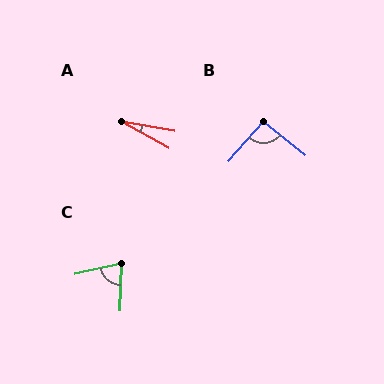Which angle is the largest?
B, at approximately 93 degrees.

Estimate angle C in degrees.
Approximately 75 degrees.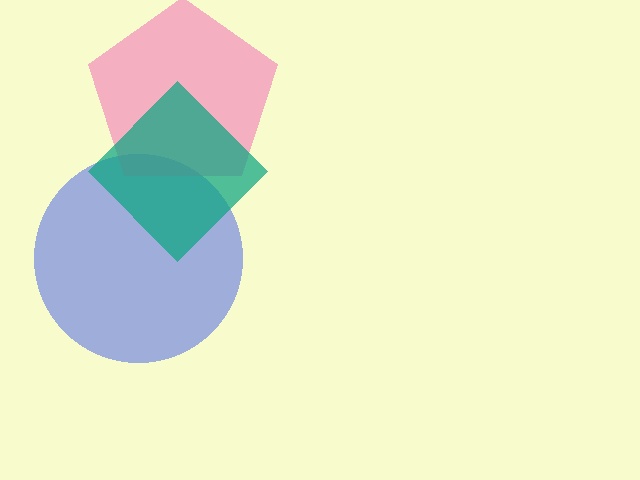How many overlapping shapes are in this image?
There are 3 overlapping shapes in the image.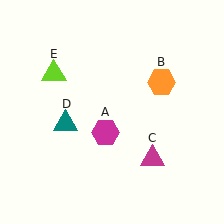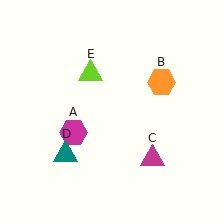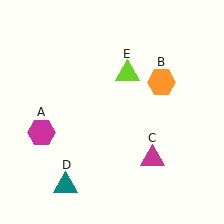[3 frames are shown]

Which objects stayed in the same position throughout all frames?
Orange hexagon (object B) and magenta triangle (object C) remained stationary.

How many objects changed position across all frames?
3 objects changed position: magenta hexagon (object A), teal triangle (object D), lime triangle (object E).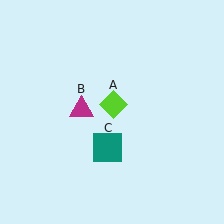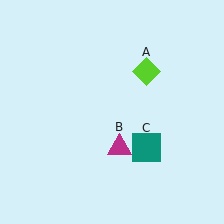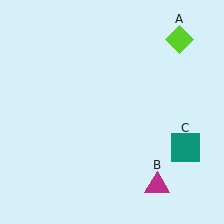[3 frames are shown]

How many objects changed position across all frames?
3 objects changed position: lime diamond (object A), magenta triangle (object B), teal square (object C).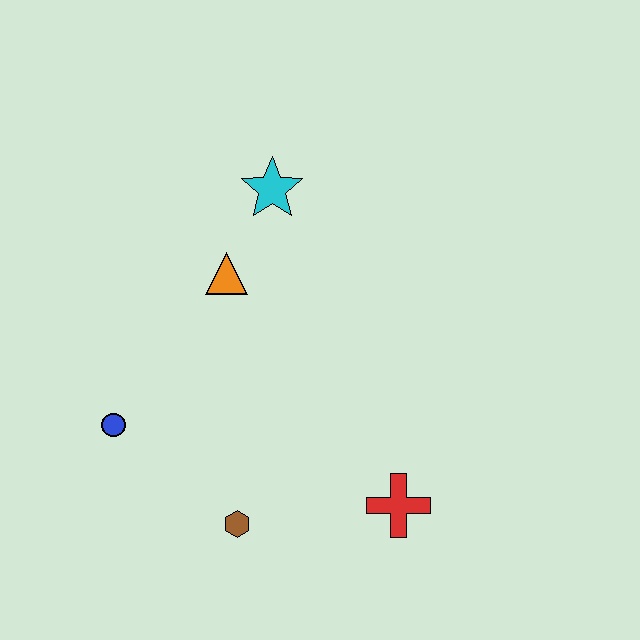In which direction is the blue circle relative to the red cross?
The blue circle is to the left of the red cross.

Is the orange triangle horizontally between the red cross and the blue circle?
Yes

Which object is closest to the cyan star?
The orange triangle is closest to the cyan star.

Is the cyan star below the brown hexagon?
No